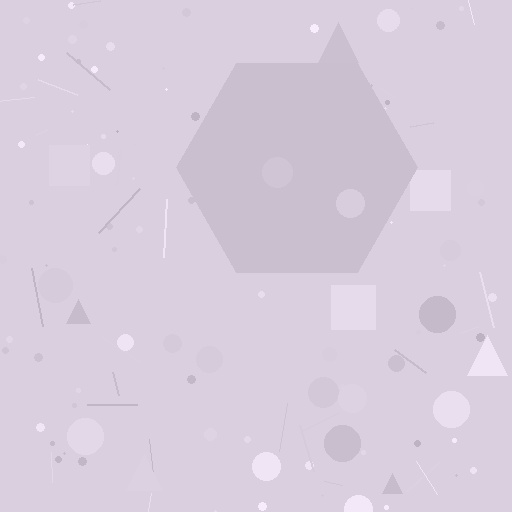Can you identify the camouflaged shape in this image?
The camouflaged shape is a hexagon.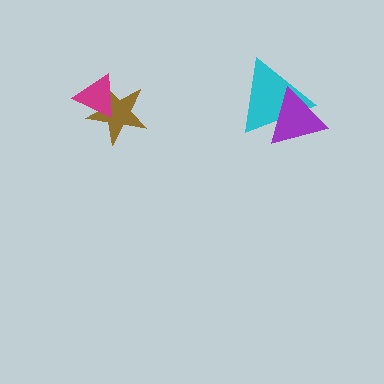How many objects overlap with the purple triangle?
1 object overlaps with the purple triangle.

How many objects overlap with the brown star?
1 object overlaps with the brown star.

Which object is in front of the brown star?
The magenta triangle is in front of the brown star.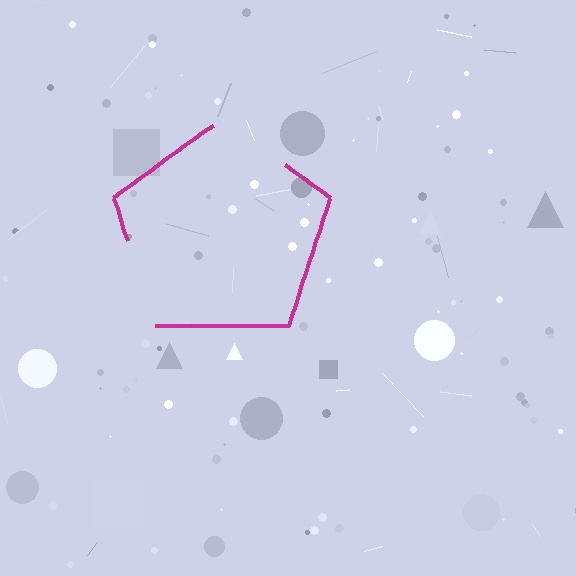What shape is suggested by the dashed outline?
The dashed outline suggests a pentagon.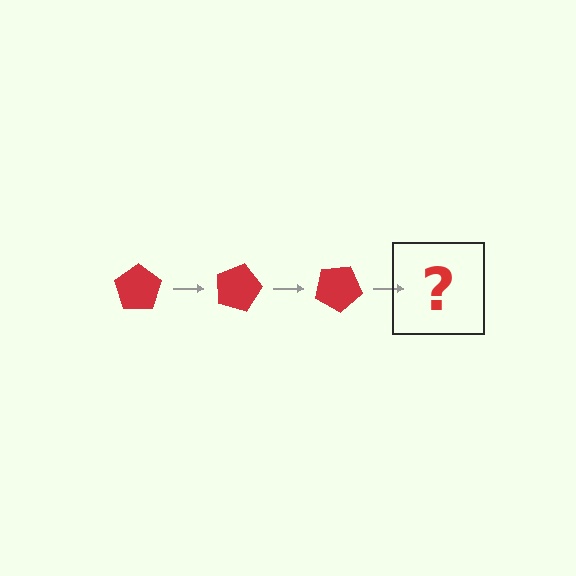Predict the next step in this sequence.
The next step is a red pentagon rotated 45 degrees.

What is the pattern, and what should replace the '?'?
The pattern is that the pentagon rotates 15 degrees each step. The '?' should be a red pentagon rotated 45 degrees.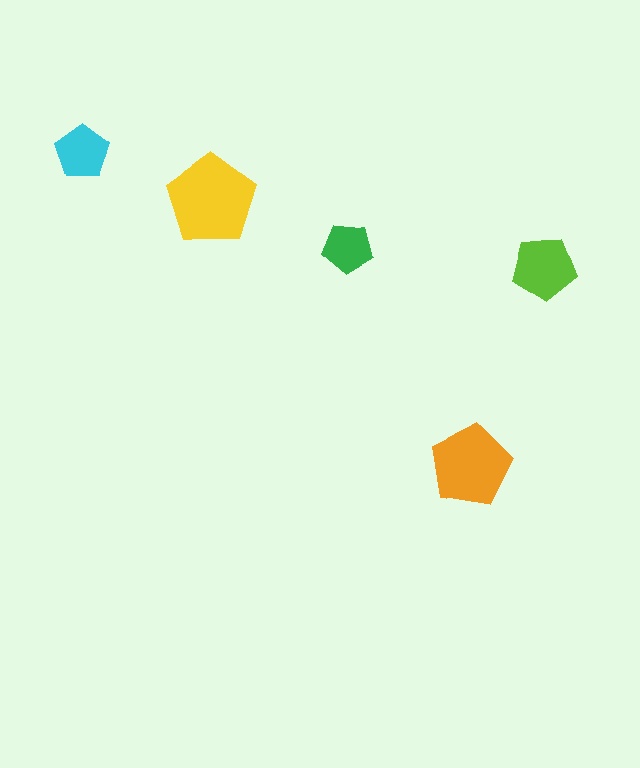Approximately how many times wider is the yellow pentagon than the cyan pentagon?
About 1.5 times wider.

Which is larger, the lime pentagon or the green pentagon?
The lime one.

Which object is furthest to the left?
The cyan pentagon is leftmost.